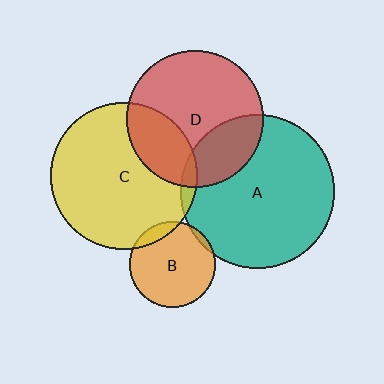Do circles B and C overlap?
Yes.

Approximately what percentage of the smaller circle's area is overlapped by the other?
Approximately 10%.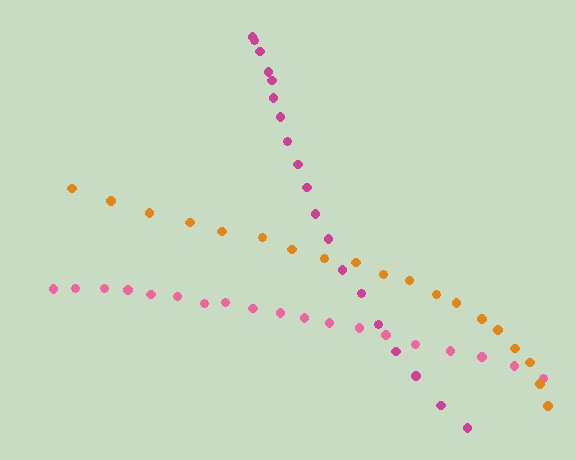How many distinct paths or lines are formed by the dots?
There are 3 distinct paths.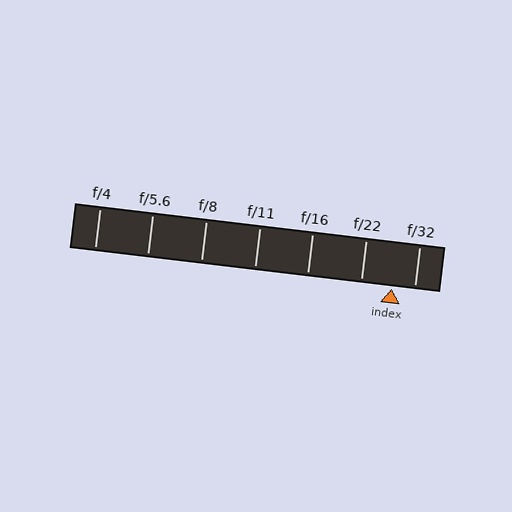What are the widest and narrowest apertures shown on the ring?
The widest aperture shown is f/4 and the narrowest is f/32.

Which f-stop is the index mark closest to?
The index mark is closest to f/32.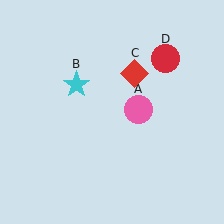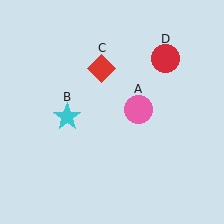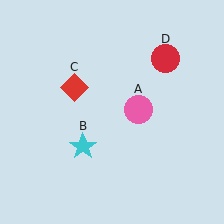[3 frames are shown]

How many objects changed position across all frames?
2 objects changed position: cyan star (object B), red diamond (object C).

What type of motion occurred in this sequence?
The cyan star (object B), red diamond (object C) rotated counterclockwise around the center of the scene.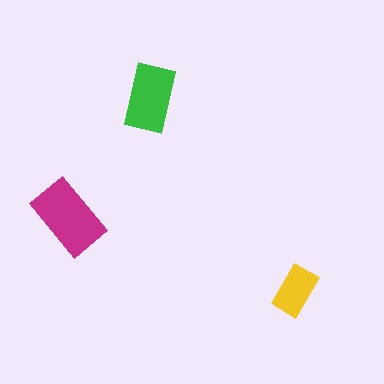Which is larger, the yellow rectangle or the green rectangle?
The green one.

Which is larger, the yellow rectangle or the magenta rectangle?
The magenta one.